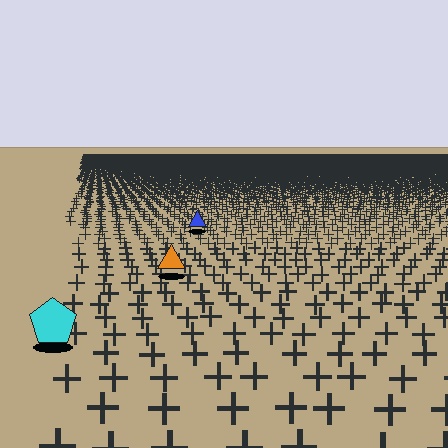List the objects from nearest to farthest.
From nearest to farthest: the cyan pentagon, the orange triangle, the blue triangle.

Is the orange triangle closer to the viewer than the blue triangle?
Yes. The orange triangle is closer — you can tell from the texture gradient: the ground texture is coarser near it.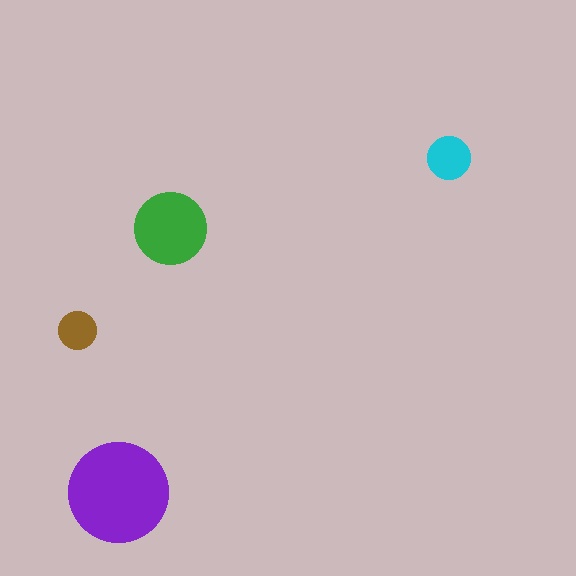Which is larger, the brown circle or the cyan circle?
The cyan one.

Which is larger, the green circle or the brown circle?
The green one.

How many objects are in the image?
There are 4 objects in the image.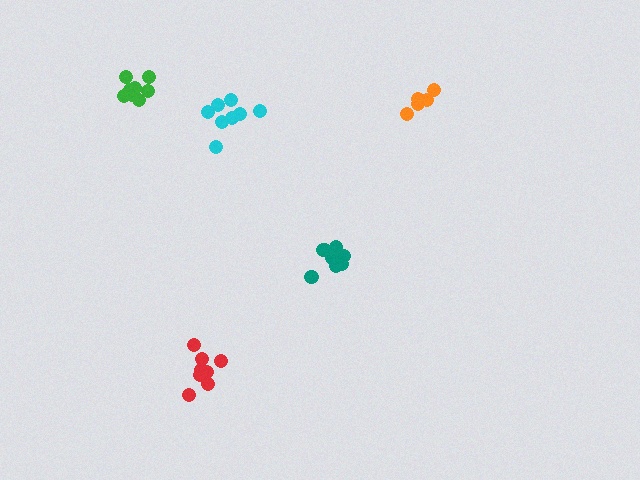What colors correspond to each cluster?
The clusters are colored: cyan, orange, teal, green, red.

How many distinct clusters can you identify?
There are 5 distinct clusters.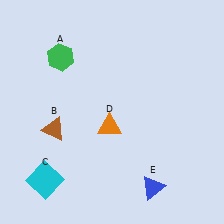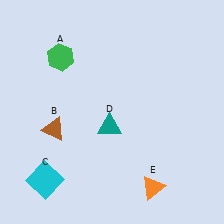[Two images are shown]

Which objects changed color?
D changed from orange to teal. E changed from blue to orange.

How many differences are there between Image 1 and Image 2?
There are 2 differences between the two images.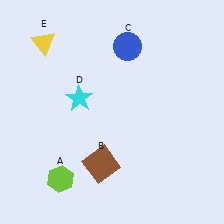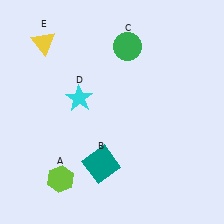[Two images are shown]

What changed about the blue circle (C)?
In Image 1, C is blue. In Image 2, it changed to green.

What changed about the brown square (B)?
In Image 1, B is brown. In Image 2, it changed to teal.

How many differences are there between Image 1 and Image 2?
There are 2 differences between the two images.